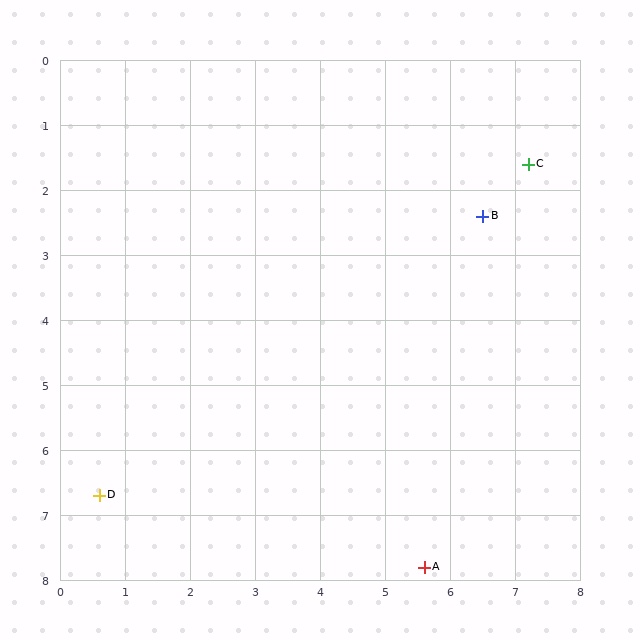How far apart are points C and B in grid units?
Points C and B are about 1.1 grid units apart.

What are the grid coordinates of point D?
Point D is at approximately (0.6, 6.7).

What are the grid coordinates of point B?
Point B is at approximately (6.5, 2.4).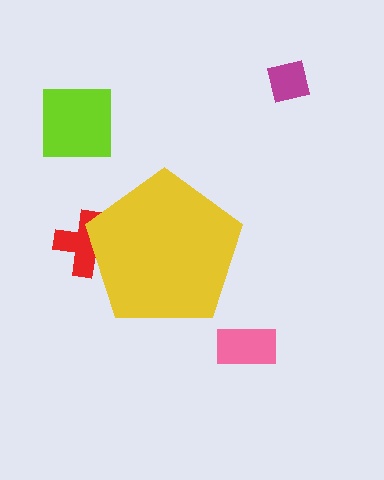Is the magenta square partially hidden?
No, the magenta square is fully visible.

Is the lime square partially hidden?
No, the lime square is fully visible.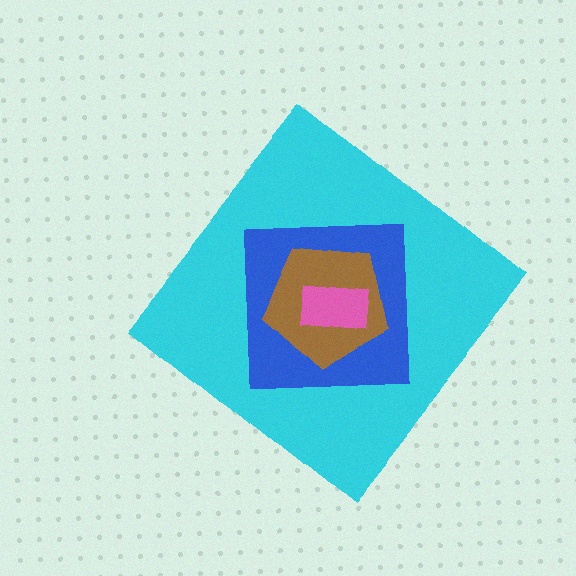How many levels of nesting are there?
4.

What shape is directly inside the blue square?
The brown pentagon.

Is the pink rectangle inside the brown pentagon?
Yes.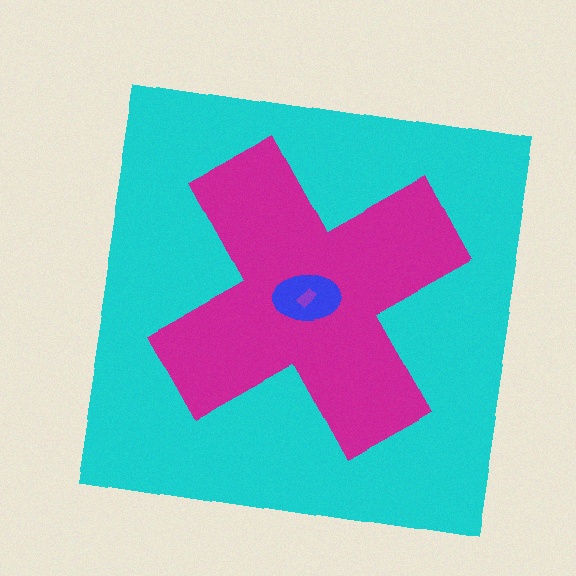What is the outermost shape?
The cyan square.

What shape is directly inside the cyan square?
The magenta cross.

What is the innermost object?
The purple rectangle.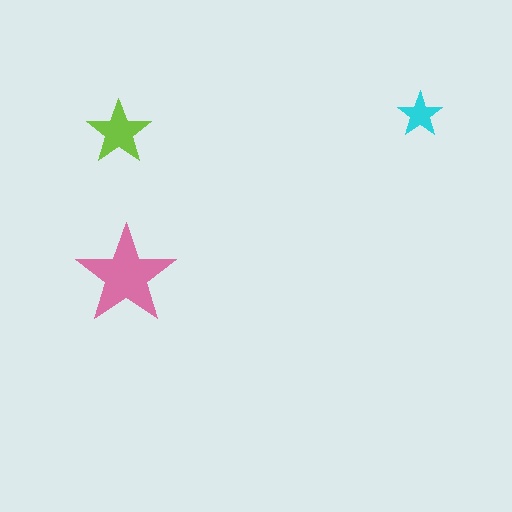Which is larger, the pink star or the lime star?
The pink one.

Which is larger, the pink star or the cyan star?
The pink one.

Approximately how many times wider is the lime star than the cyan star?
About 1.5 times wider.